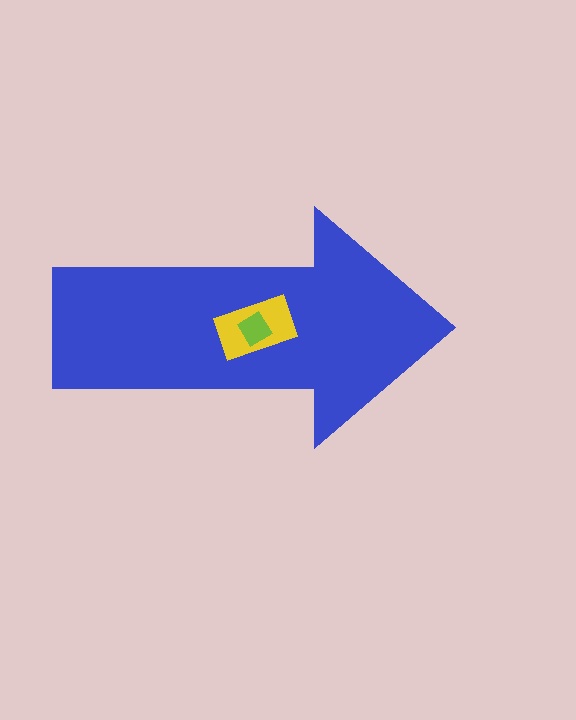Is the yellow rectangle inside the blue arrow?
Yes.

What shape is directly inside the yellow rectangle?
The lime diamond.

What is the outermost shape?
The blue arrow.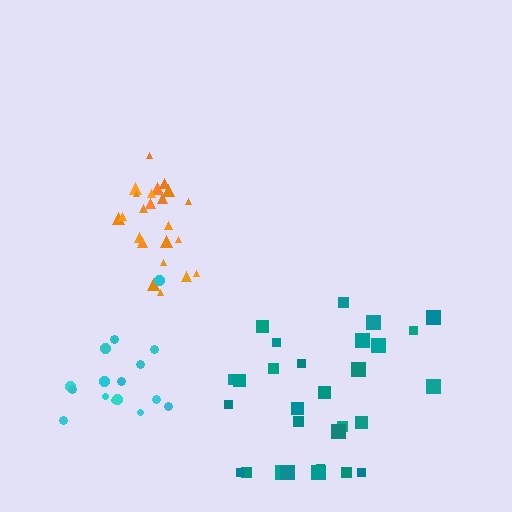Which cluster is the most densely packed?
Orange.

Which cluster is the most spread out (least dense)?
Teal.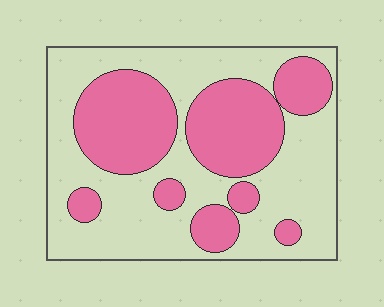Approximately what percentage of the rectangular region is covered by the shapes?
Approximately 40%.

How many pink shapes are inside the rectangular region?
8.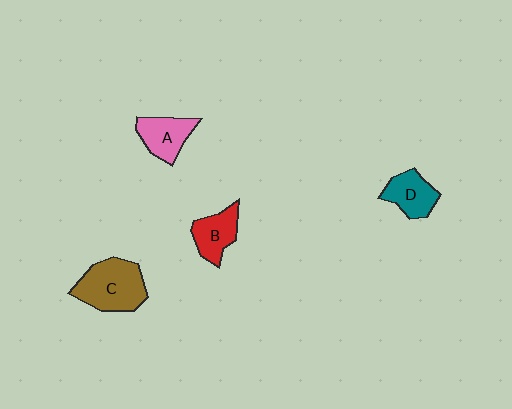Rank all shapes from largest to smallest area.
From largest to smallest: C (brown), A (pink), B (red), D (teal).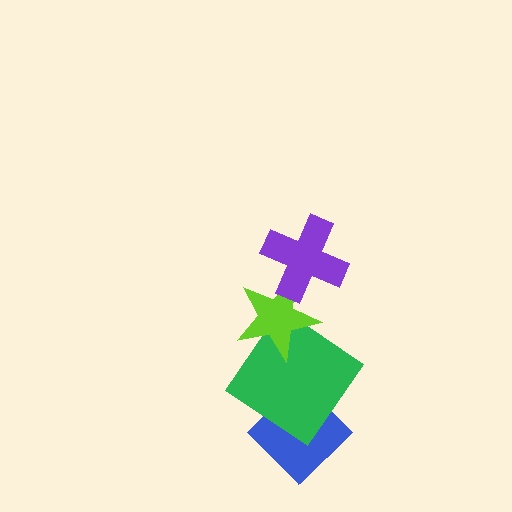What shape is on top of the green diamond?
The lime star is on top of the green diamond.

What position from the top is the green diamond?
The green diamond is 3rd from the top.